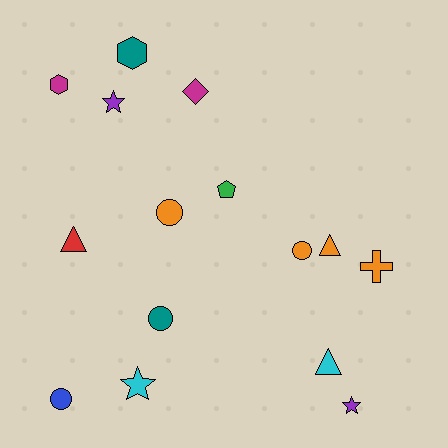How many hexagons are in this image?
There are 2 hexagons.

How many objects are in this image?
There are 15 objects.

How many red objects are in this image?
There is 1 red object.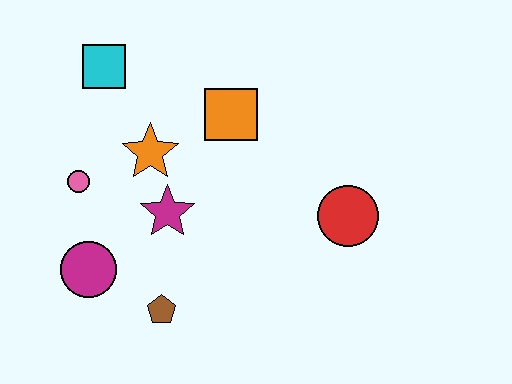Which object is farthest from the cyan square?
The red circle is farthest from the cyan square.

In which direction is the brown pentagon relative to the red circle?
The brown pentagon is to the left of the red circle.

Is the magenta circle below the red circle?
Yes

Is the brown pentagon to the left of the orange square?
Yes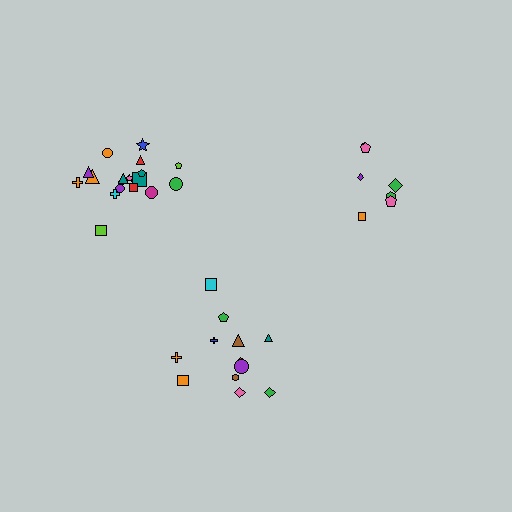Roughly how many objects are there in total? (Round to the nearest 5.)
Roughly 35 objects in total.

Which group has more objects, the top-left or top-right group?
The top-left group.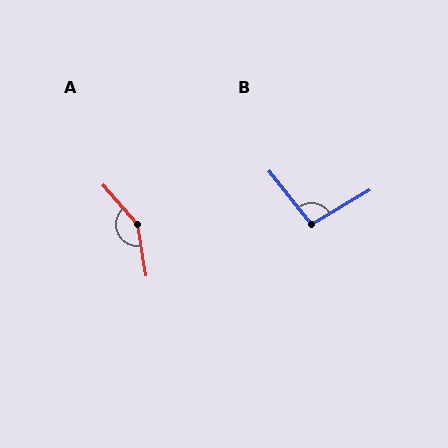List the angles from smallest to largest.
B (98°), A (149°).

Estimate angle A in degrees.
Approximately 149 degrees.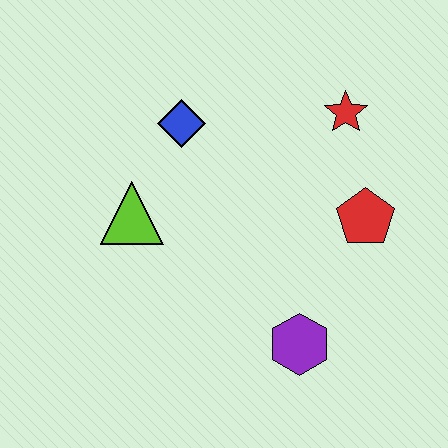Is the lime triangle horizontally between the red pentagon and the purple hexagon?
No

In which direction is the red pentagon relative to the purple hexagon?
The red pentagon is above the purple hexagon.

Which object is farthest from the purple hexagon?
The blue diamond is farthest from the purple hexagon.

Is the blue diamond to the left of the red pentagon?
Yes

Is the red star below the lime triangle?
No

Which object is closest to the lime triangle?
The blue diamond is closest to the lime triangle.